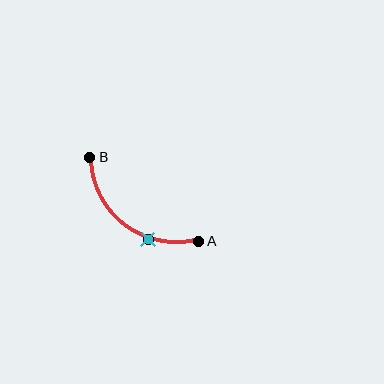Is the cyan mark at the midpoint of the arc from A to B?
No. The cyan mark lies on the arc but is closer to endpoint A. The arc midpoint would be at the point on the curve equidistant along the arc from both A and B.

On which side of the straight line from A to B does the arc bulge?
The arc bulges below and to the left of the straight line connecting A and B.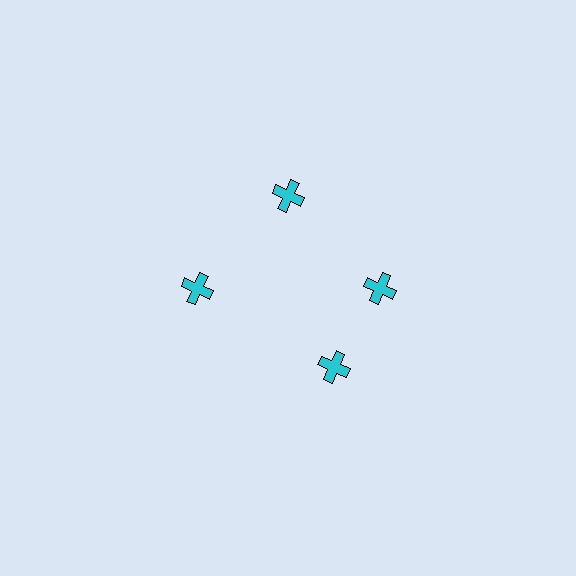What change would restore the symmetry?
The symmetry would be restored by rotating it back into even spacing with its neighbors so that all 4 crosses sit at equal angles and equal distance from the center.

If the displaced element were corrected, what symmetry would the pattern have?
It would have 4-fold rotational symmetry — the pattern would map onto itself every 90 degrees.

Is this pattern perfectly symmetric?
No. The 4 cyan crosses are arranged in a ring, but one element near the 6 o'clock position is rotated out of alignment along the ring, breaking the 4-fold rotational symmetry.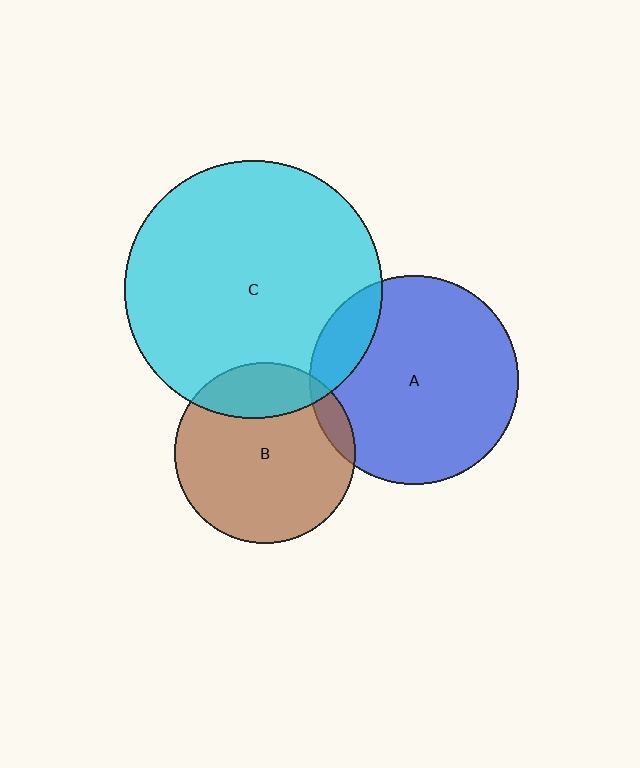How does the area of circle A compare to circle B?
Approximately 1.3 times.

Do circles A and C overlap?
Yes.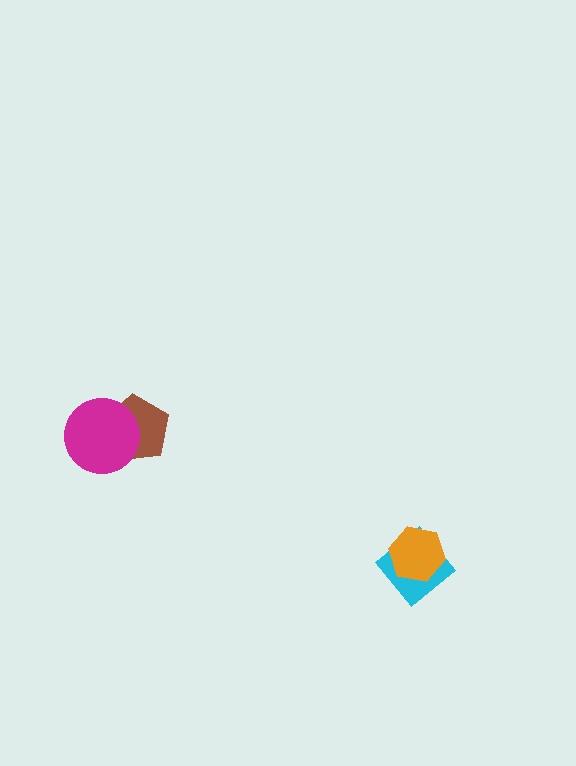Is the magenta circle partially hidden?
No, no other shape covers it.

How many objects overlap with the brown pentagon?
1 object overlaps with the brown pentagon.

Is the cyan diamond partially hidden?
Yes, it is partially covered by another shape.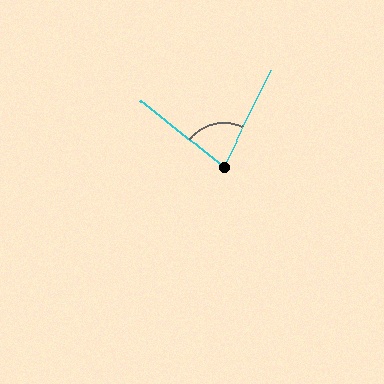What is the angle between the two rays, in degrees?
Approximately 78 degrees.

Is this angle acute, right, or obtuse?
It is acute.